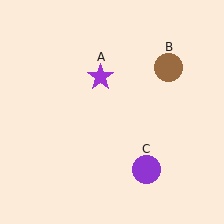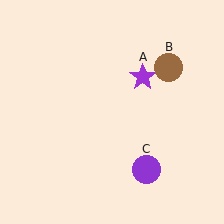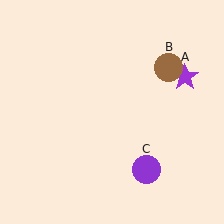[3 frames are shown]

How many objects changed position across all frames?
1 object changed position: purple star (object A).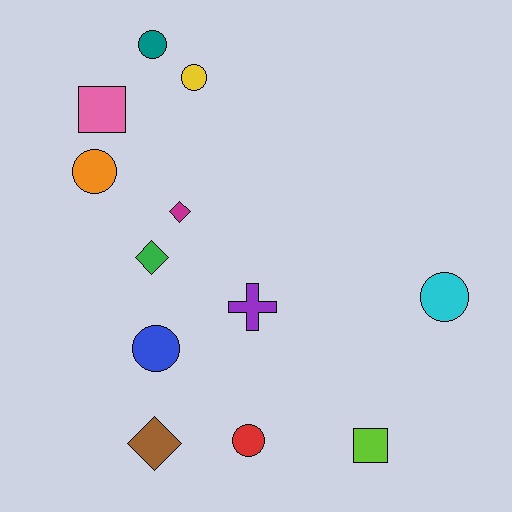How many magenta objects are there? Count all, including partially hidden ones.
There is 1 magenta object.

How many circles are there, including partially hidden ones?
There are 6 circles.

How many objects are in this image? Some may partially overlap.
There are 12 objects.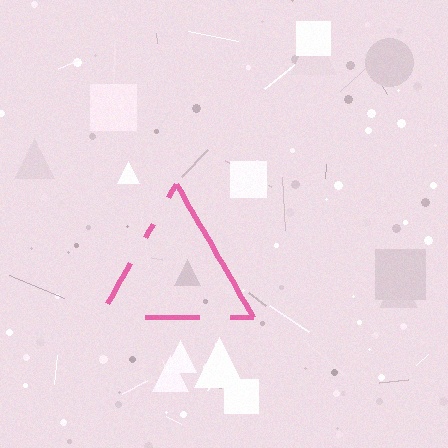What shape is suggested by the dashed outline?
The dashed outline suggests a triangle.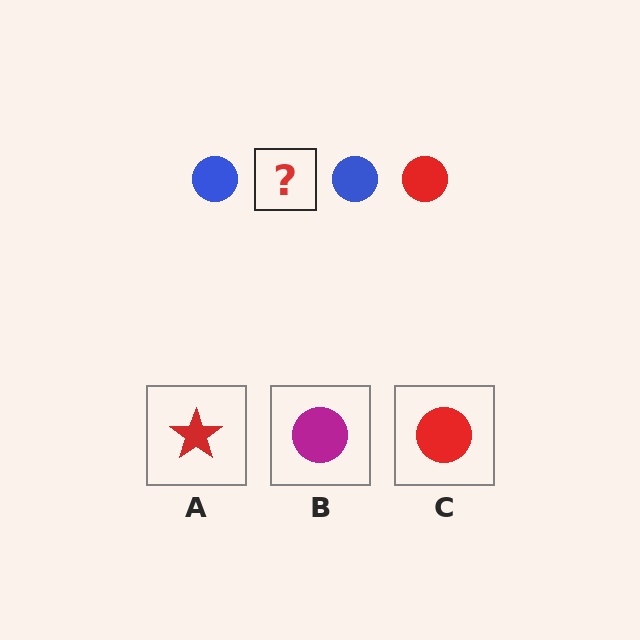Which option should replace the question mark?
Option C.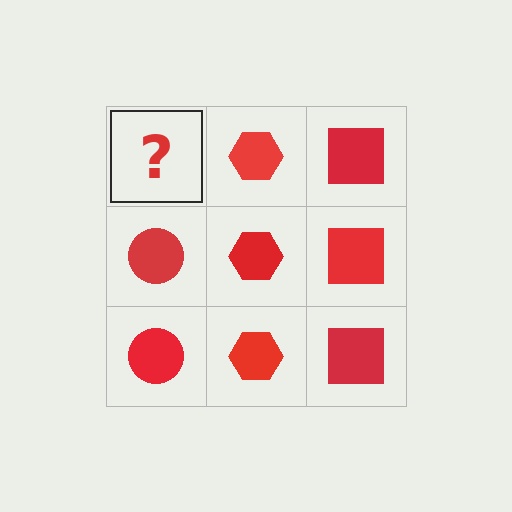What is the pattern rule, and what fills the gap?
The rule is that each column has a consistent shape. The gap should be filled with a red circle.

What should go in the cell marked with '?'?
The missing cell should contain a red circle.